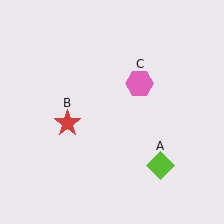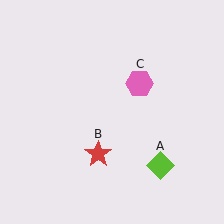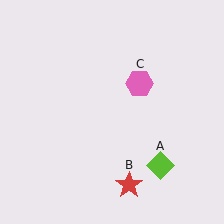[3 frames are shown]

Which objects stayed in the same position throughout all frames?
Lime diamond (object A) and pink hexagon (object C) remained stationary.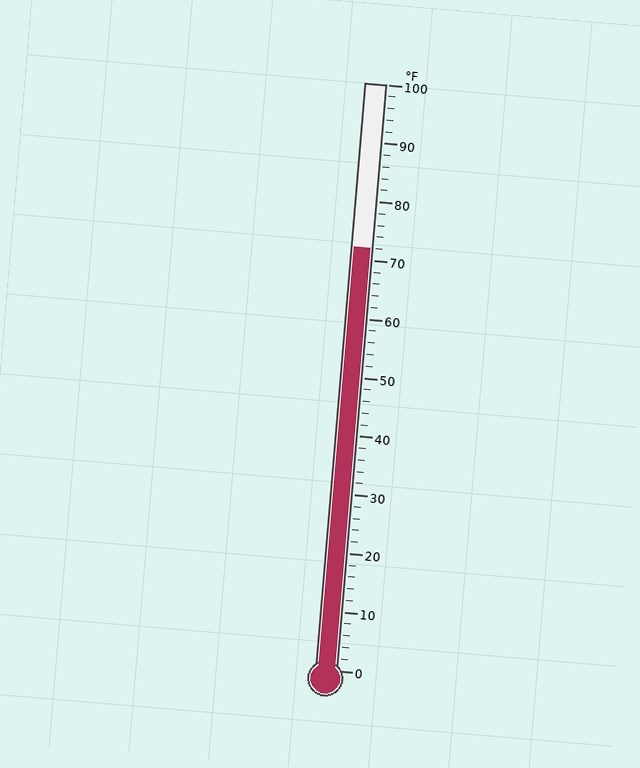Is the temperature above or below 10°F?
The temperature is above 10°F.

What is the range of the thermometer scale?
The thermometer scale ranges from 0°F to 100°F.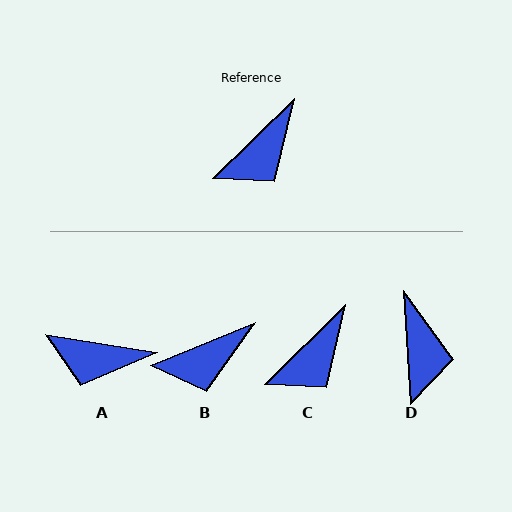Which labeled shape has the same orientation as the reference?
C.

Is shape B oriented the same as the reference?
No, it is off by about 22 degrees.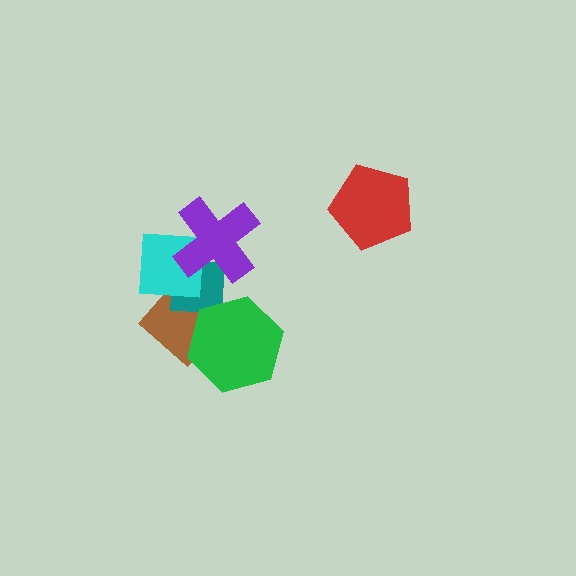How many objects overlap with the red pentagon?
0 objects overlap with the red pentagon.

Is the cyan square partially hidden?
Yes, it is partially covered by another shape.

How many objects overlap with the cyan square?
3 objects overlap with the cyan square.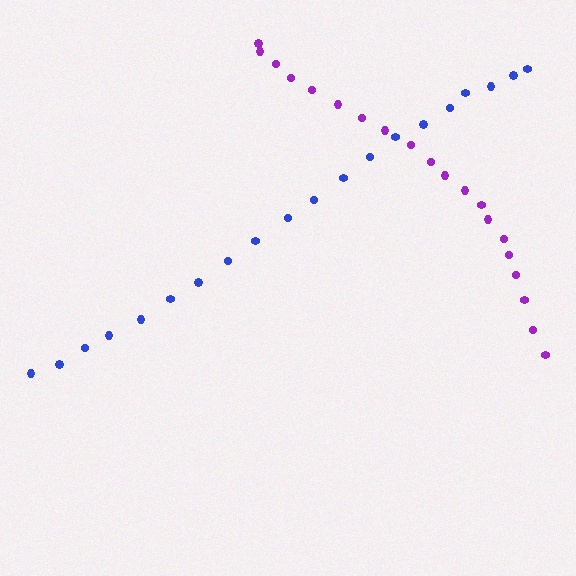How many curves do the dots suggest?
There are 2 distinct paths.